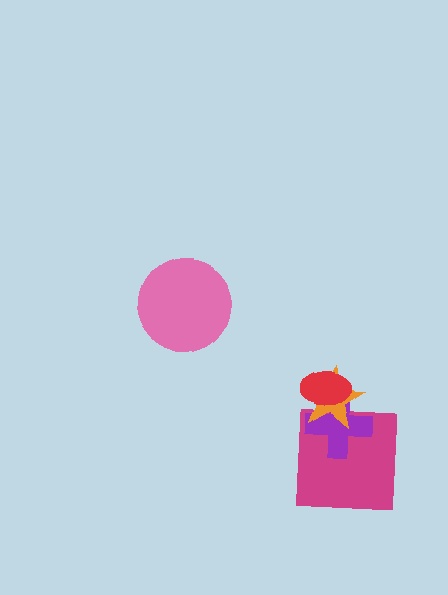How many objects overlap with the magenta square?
2 objects overlap with the magenta square.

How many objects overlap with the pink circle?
0 objects overlap with the pink circle.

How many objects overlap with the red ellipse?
2 objects overlap with the red ellipse.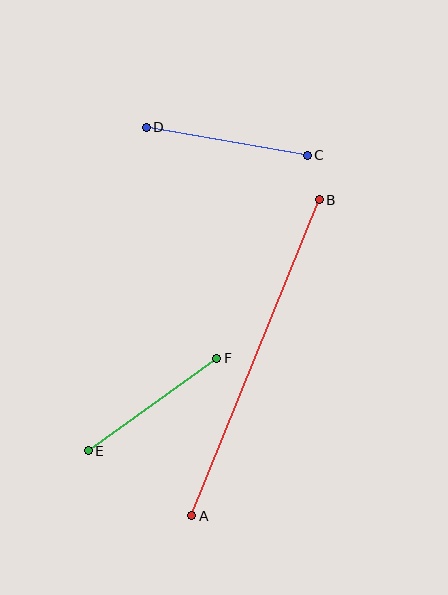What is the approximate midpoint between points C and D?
The midpoint is at approximately (227, 141) pixels.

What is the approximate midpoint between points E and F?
The midpoint is at approximately (153, 405) pixels.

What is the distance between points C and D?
The distance is approximately 164 pixels.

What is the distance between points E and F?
The distance is approximately 158 pixels.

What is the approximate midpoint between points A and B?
The midpoint is at approximately (255, 358) pixels.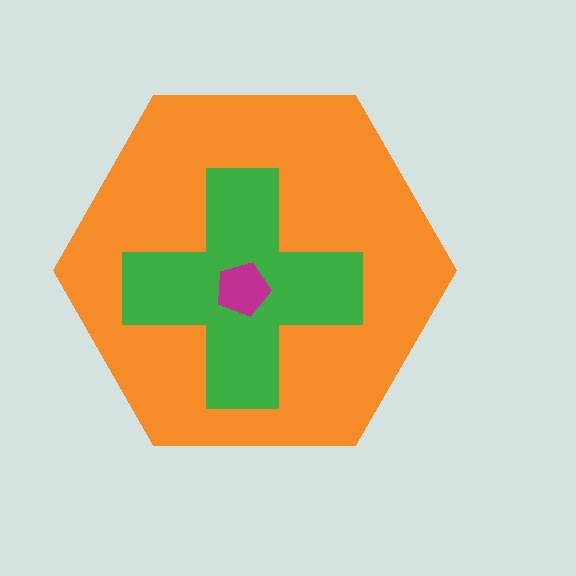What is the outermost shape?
The orange hexagon.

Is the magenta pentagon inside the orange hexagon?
Yes.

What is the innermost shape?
The magenta pentagon.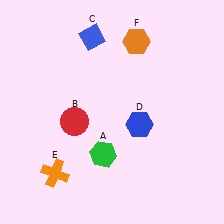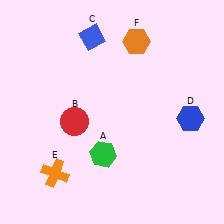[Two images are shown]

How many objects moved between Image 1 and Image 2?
1 object moved between the two images.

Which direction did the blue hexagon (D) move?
The blue hexagon (D) moved right.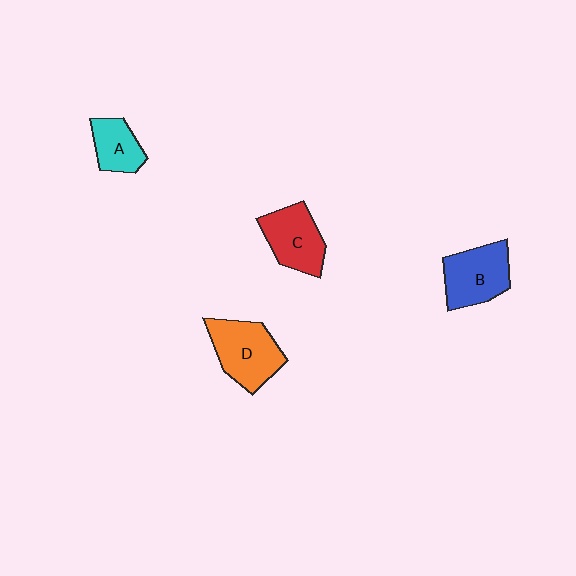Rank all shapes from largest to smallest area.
From largest to smallest: D (orange), B (blue), C (red), A (cyan).